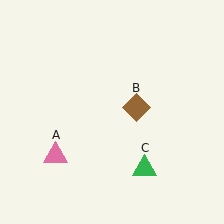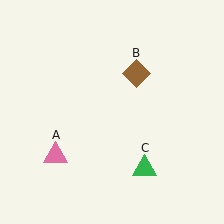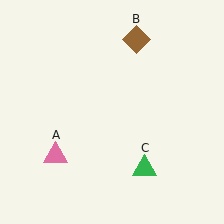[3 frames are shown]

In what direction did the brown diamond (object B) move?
The brown diamond (object B) moved up.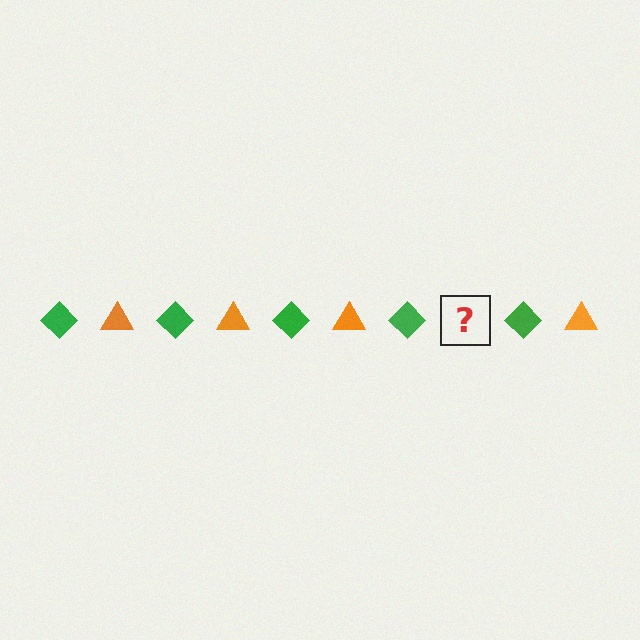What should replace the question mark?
The question mark should be replaced with an orange triangle.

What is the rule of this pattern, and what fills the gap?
The rule is that the pattern alternates between green diamond and orange triangle. The gap should be filled with an orange triangle.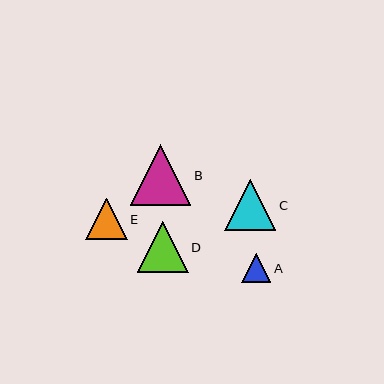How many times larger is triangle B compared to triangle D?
Triangle B is approximately 1.2 times the size of triangle D.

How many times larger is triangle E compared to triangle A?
Triangle E is approximately 1.4 times the size of triangle A.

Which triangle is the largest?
Triangle B is the largest with a size of approximately 60 pixels.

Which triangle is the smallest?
Triangle A is the smallest with a size of approximately 29 pixels.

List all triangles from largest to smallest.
From largest to smallest: B, D, C, E, A.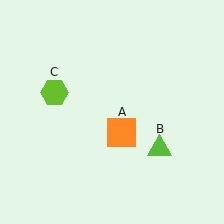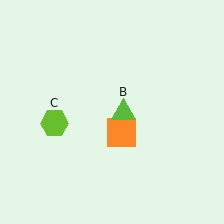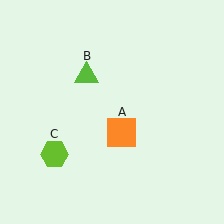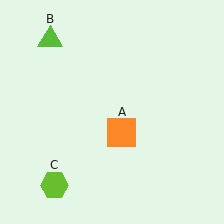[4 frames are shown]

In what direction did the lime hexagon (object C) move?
The lime hexagon (object C) moved down.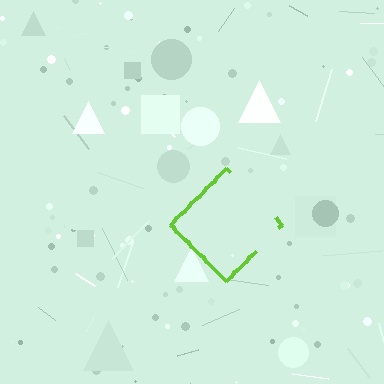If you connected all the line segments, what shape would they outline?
They would outline a diamond.